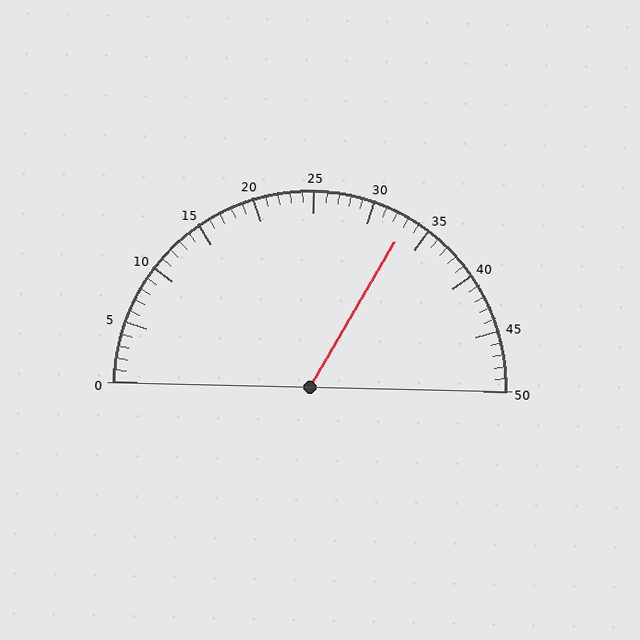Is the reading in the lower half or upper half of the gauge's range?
The reading is in the upper half of the range (0 to 50).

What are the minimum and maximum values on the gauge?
The gauge ranges from 0 to 50.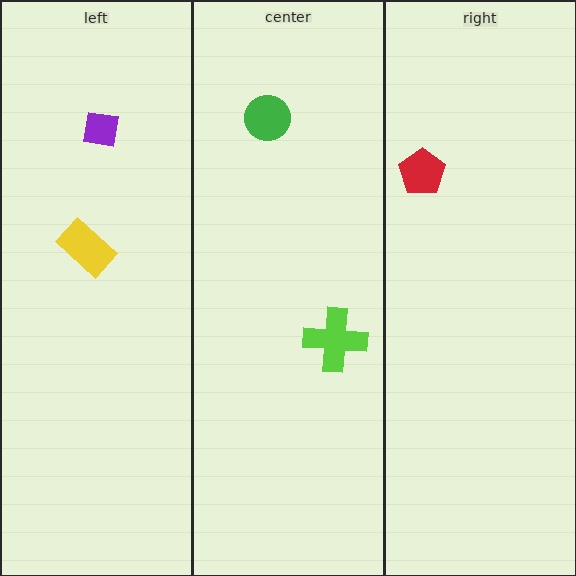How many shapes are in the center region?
2.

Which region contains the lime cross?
The center region.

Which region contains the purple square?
The left region.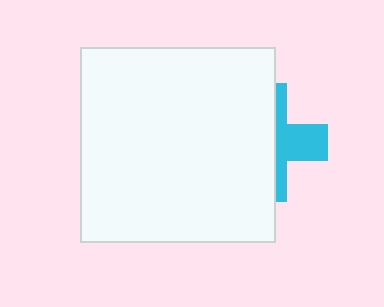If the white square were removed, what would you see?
You would see the complete cyan cross.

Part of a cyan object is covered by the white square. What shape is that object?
It is a cross.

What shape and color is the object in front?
The object in front is a white square.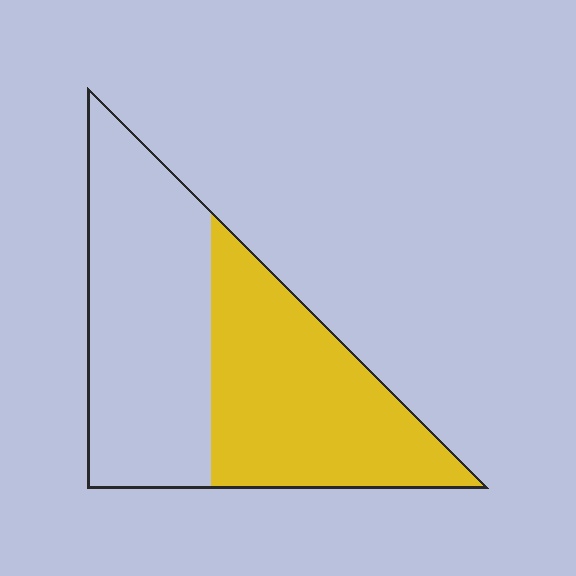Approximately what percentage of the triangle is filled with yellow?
Approximately 50%.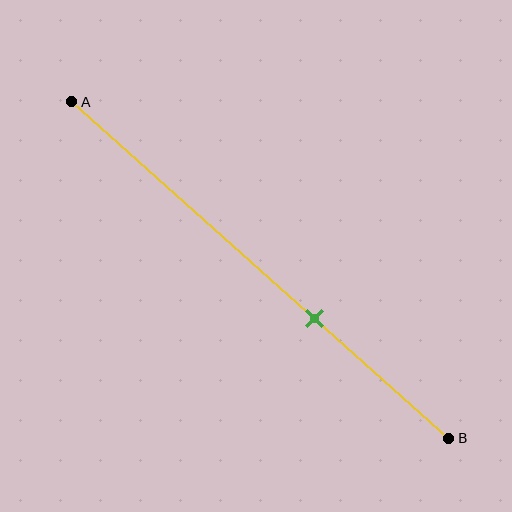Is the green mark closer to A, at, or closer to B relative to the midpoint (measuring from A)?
The green mark is closer to point B than the midpoint of segment AB.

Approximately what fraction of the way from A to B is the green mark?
The green mark is approximately 65% of the way from A to B.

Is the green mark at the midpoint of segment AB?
No, the mark is at about 65% from A, not at the 50% midpoint.